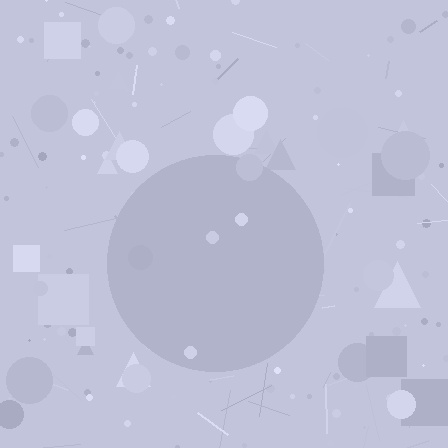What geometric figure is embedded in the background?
A circle is embedded in the background.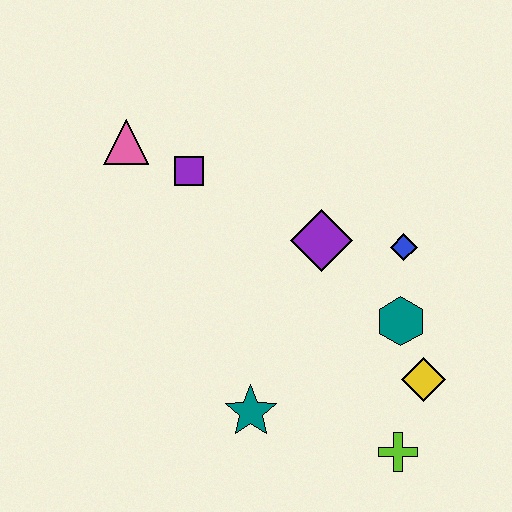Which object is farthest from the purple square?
The lime cross is farthest from the purple square.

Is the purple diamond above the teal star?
Yes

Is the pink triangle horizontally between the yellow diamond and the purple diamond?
No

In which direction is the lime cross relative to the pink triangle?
The lime cross is below the pink triangle.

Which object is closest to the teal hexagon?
The yellow diamond is closest to the teal hexagon.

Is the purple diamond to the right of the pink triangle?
Yes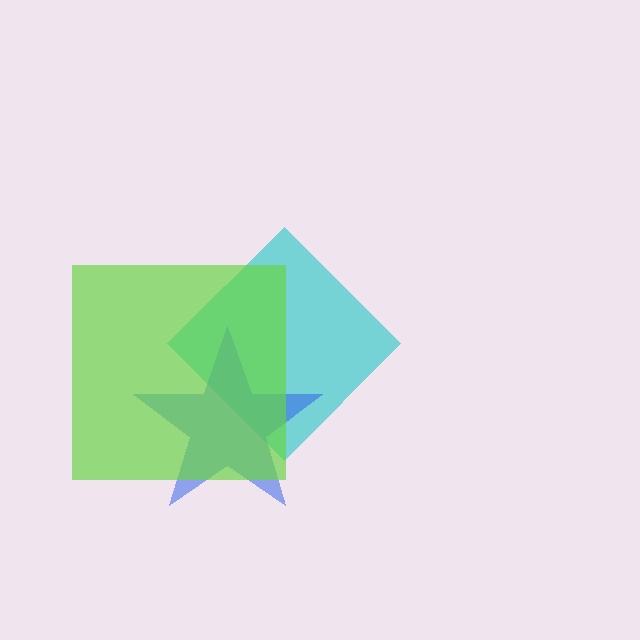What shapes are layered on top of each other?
The layered shapes are: a cyan diamond, a blue star, a lime square.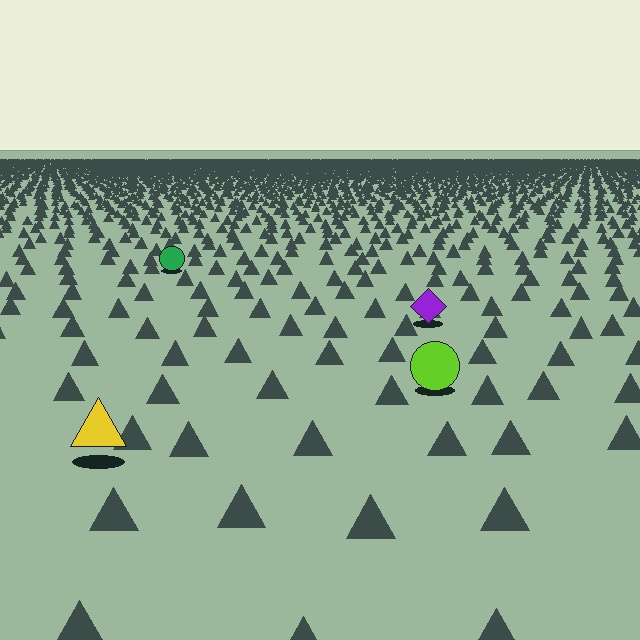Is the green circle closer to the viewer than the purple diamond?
No. The purple diamond is closer — you can tell from the texture gradient: the ground texture is coarser near it.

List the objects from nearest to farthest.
From nearest to farthest: the yellow triangle, the lime circle, the purple diamond, the green circle.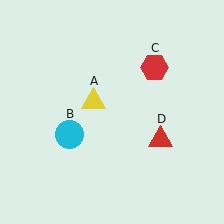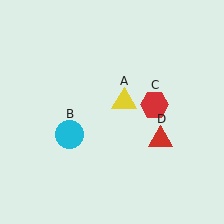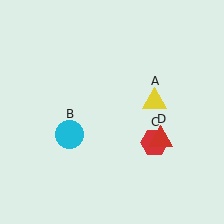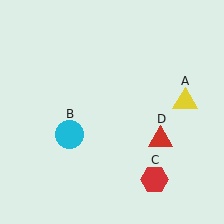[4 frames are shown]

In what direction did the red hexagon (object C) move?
The red hexagon (object C) moved down.